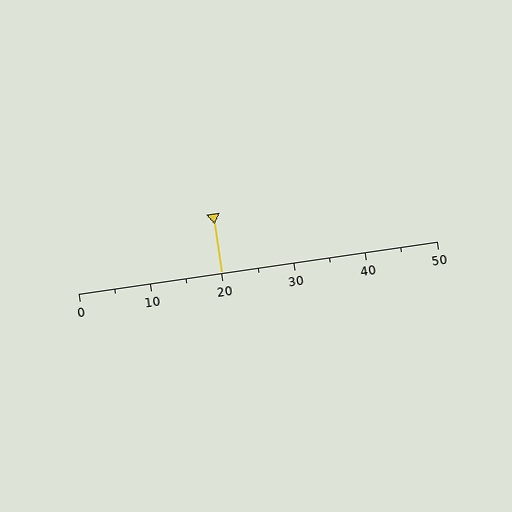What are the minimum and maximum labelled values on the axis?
The axis runs from 0 to 50.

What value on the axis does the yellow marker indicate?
The marker indicates approximately 20.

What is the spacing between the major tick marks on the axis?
The major ticks are spaced 10 apart.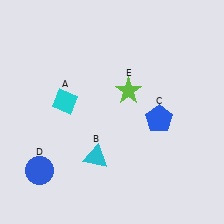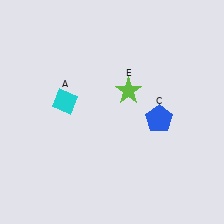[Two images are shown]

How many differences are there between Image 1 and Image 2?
There are 2 differences between the two images.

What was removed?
The cyan triangle (B), the blue circle (D) were removed in Image 2.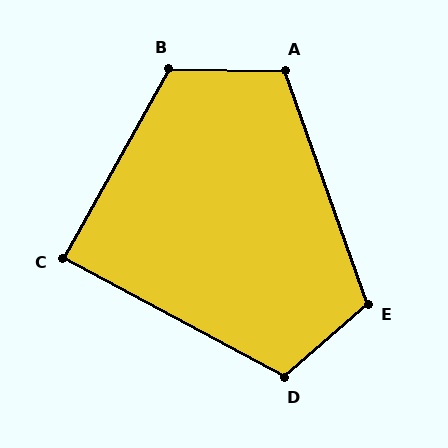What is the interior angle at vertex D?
Approximately 111 degrees (obtuse).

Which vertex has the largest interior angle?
B, at approximately 118 degrees.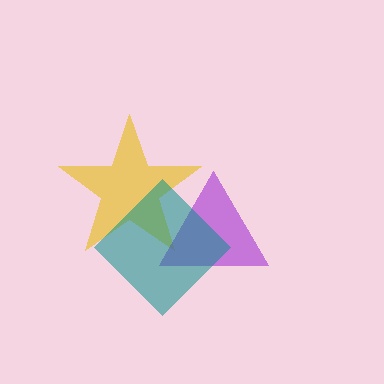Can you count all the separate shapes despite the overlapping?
Yes, there are 3 separate shapes.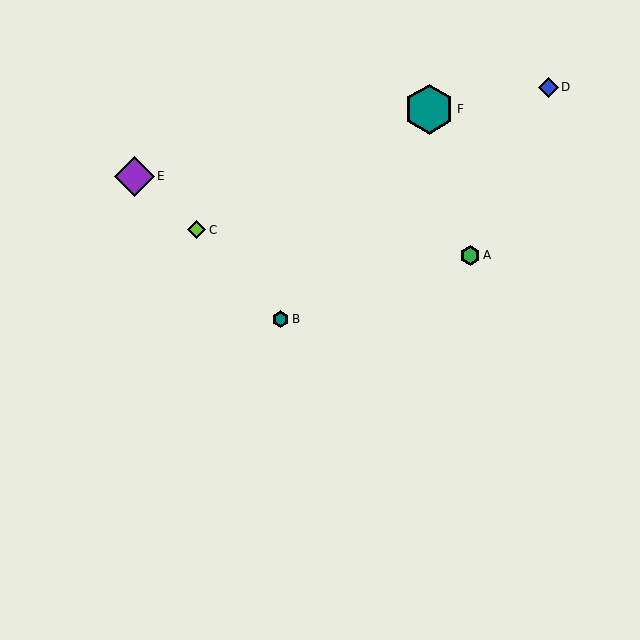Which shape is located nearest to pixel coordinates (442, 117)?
The teal hexagon (labeled F) at (429, 109) is nearest to that location.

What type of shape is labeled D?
Shape D is a blue diamond.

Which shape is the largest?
The teal hexagon (labeled F) is the largest.